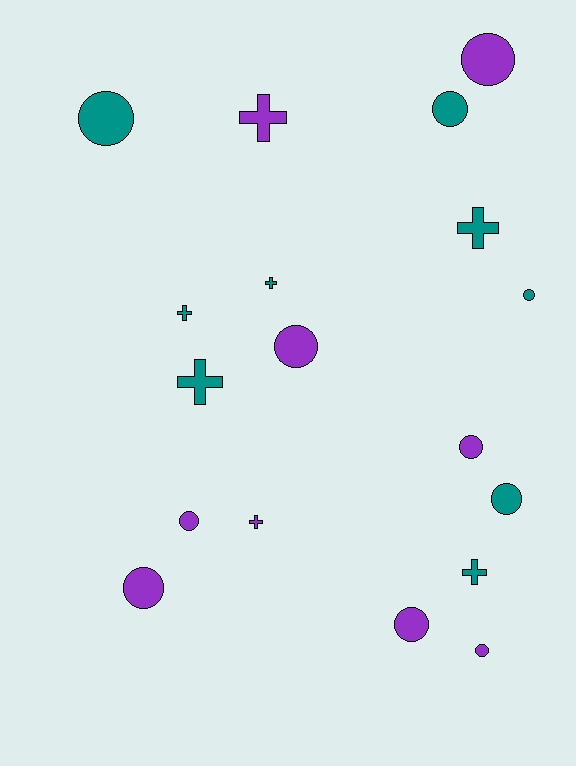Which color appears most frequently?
Purple, with 9 objects.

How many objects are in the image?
There are 18 objects.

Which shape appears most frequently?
Circle, with 11 objects.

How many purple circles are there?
There are 7 purple circles.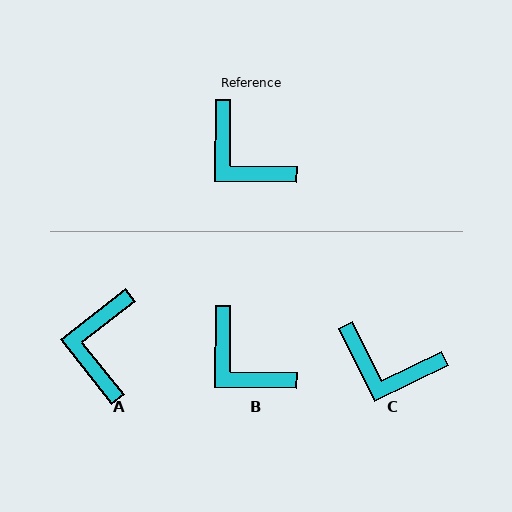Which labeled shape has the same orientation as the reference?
B.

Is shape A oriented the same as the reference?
No, it is off by about 51 degrees.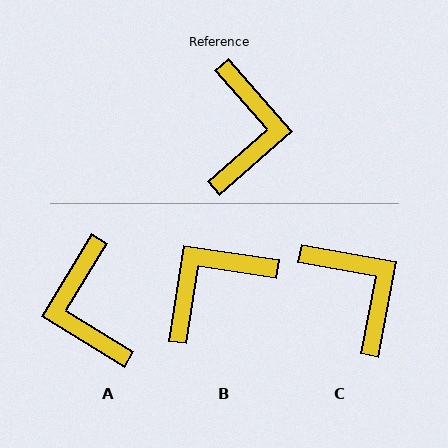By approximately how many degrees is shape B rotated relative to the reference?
Approximately 130 degrees counter-clockwise.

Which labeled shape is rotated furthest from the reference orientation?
A, about 162 degrees away.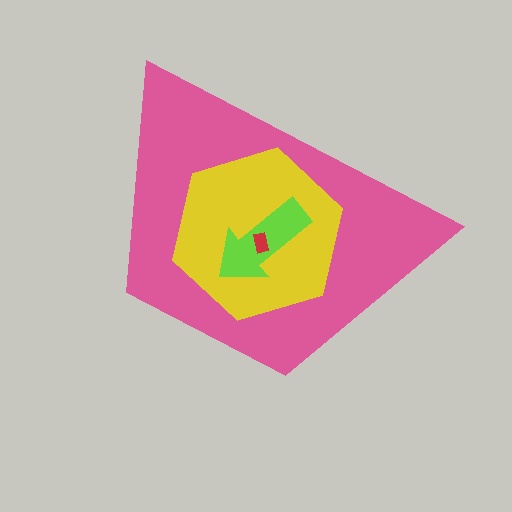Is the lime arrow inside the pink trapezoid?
Yes.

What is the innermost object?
The red rectangle.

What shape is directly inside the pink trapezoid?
The yellow hexagon.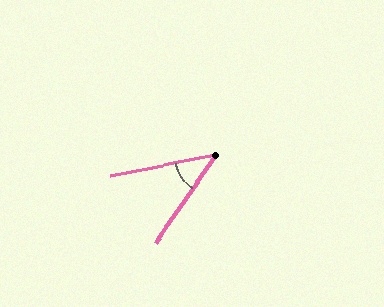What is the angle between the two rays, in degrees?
Approximately 44 degrees.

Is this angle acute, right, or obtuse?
It is acute.